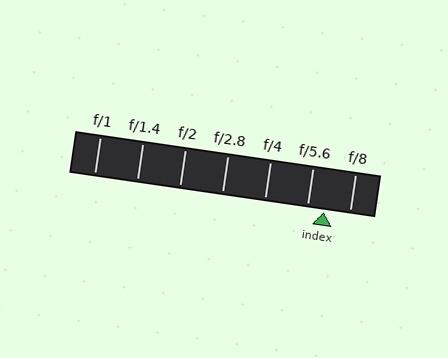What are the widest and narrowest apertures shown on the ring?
The widest aperture shown is f/1 and the narrowest is f/8.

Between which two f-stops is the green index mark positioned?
The index mark is between f/5.6 and f/8.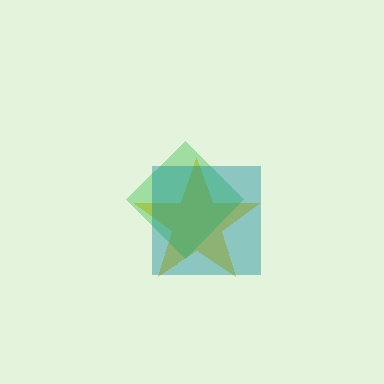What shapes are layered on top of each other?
The layered shapes are: a yellow star, a green diamond, a teal square.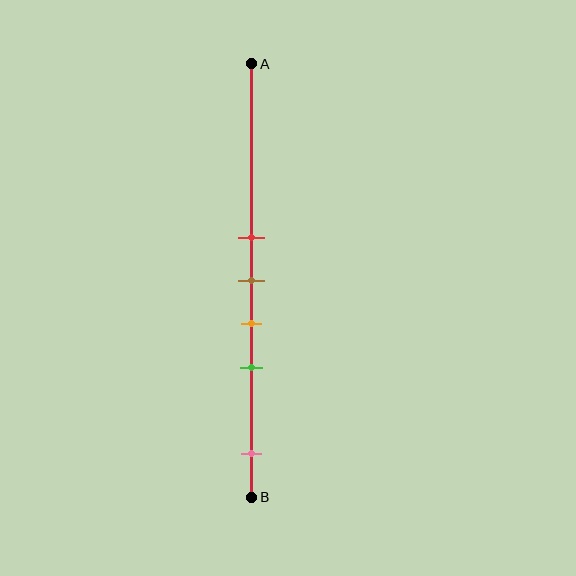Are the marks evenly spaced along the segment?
No, the marks are not evenly spaced.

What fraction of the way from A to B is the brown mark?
The brown mark is approximately 50% (0.5) of the way from A to B.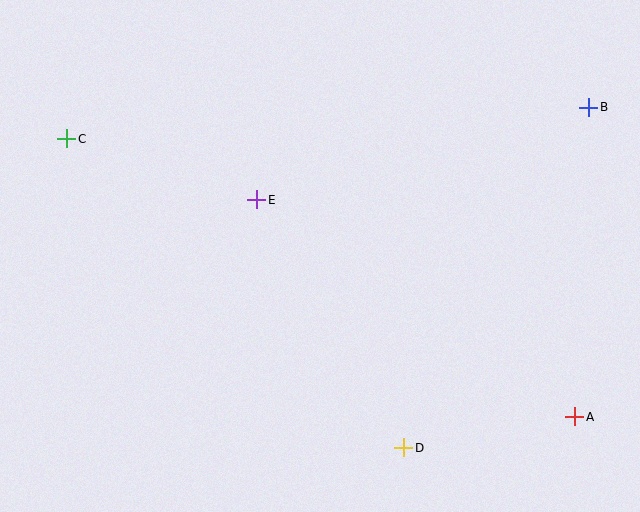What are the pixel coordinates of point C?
Point C is at (67, 139).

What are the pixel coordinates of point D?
Point D is at (404, 448).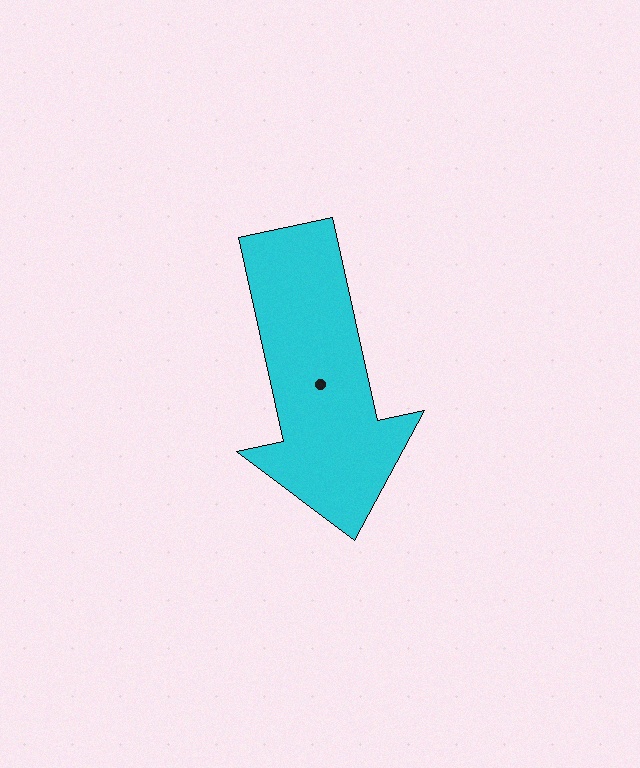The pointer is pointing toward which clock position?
Roughly 6 o'clock.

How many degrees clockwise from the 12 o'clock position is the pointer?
Approximately 168 degrees.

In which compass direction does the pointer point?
South.